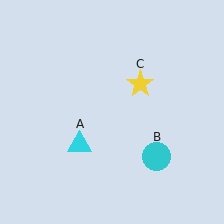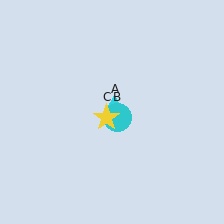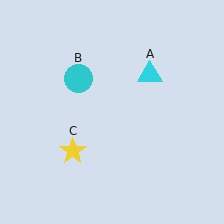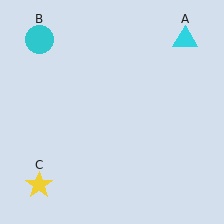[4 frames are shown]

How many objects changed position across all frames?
3 objects changed position: cyan triangle (object A), cyan circle (object B), yellow star (object C).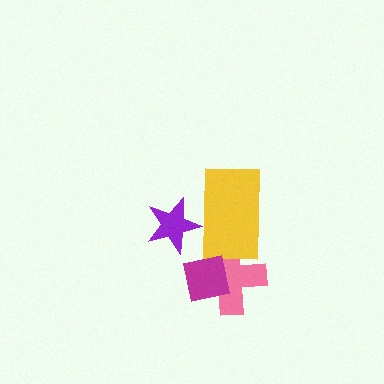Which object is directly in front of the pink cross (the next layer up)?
The yellow rectangle is directly in front of the pink cross.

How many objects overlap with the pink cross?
2 objects overlap with the pink cross.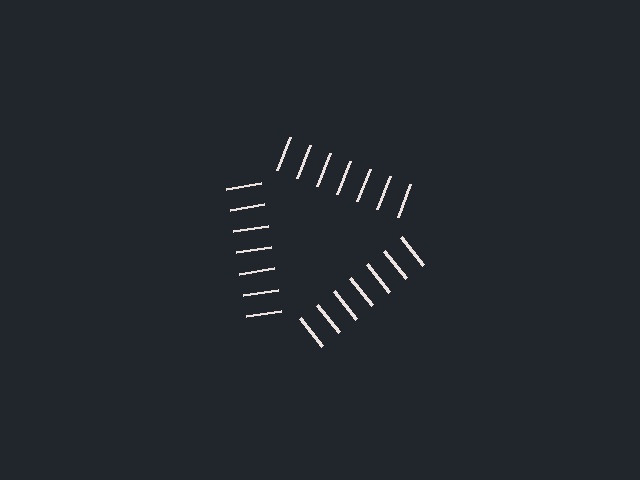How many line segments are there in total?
21 — 7 along each of the 3 edges.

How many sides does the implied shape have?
3 sides — the line-ends trace a triangle.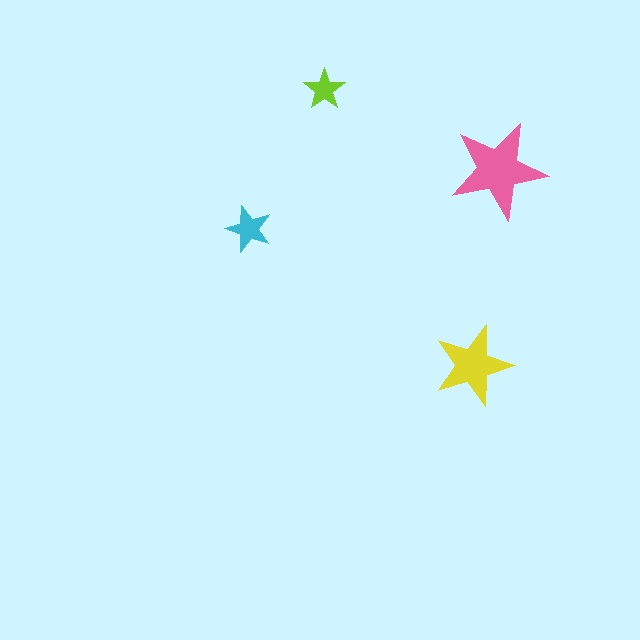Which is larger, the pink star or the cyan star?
The pink one.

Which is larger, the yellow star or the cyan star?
The yellow one.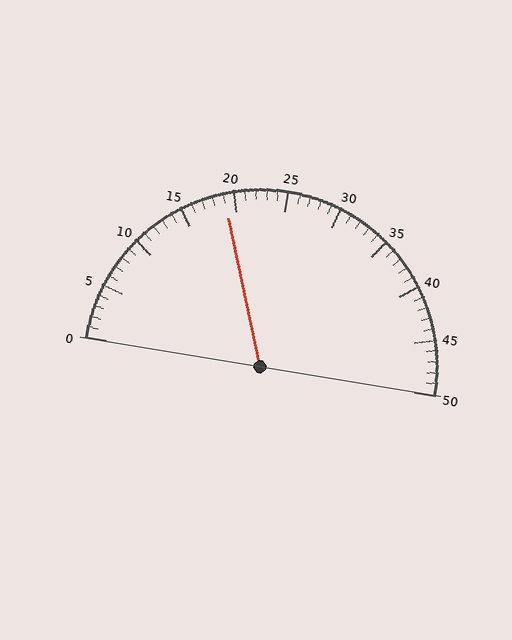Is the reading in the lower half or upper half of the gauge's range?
The reading is in the lower half of the range (0 to 50).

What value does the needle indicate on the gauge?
The needle indicates approximately 19.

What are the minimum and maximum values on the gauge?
The gauge ranges from 0 to 50.